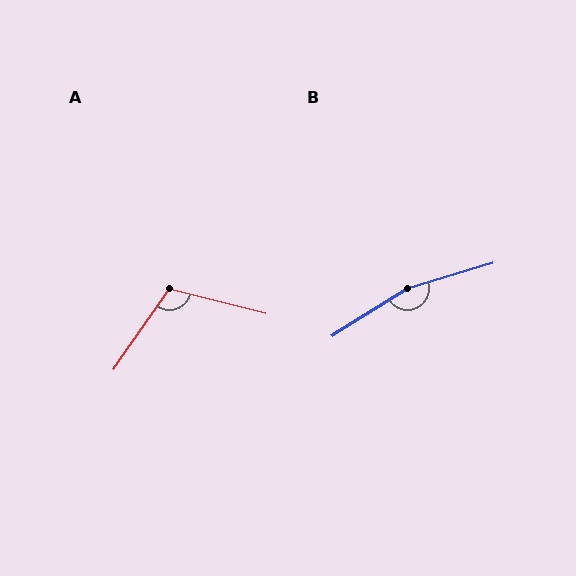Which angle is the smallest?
A, at approximately 110 degrees.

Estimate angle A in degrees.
Approximately 110 degrees.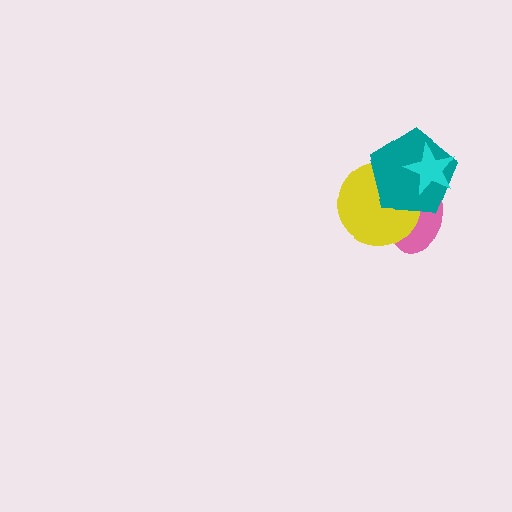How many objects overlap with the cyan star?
3 objects overlap with the cyan star.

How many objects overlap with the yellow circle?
3 objects overlap with the yellow circle.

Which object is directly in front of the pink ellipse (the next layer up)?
The yellow circle is directly in front of the pink ellipse.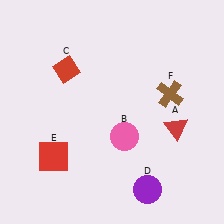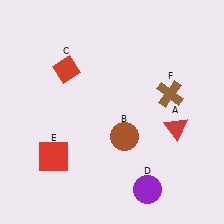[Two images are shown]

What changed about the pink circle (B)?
In Image 1, B is pink. In Image 2, it changed to brown.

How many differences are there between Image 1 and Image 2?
There is 1 difference between the two images.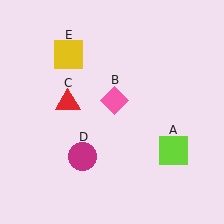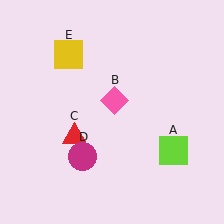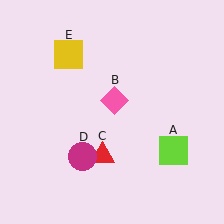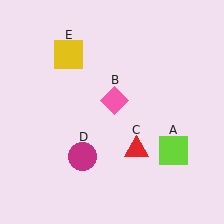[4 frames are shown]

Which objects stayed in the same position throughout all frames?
Lime square (object A) and pink diamond (object B) and magenta circle (object D) and yellow square (object E) remained stationary.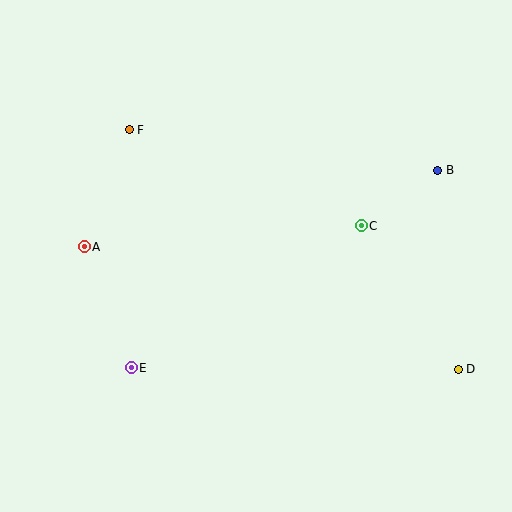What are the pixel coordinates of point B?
Point B is at (438, 170).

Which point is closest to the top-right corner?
Point B is closest to the top-right corner.